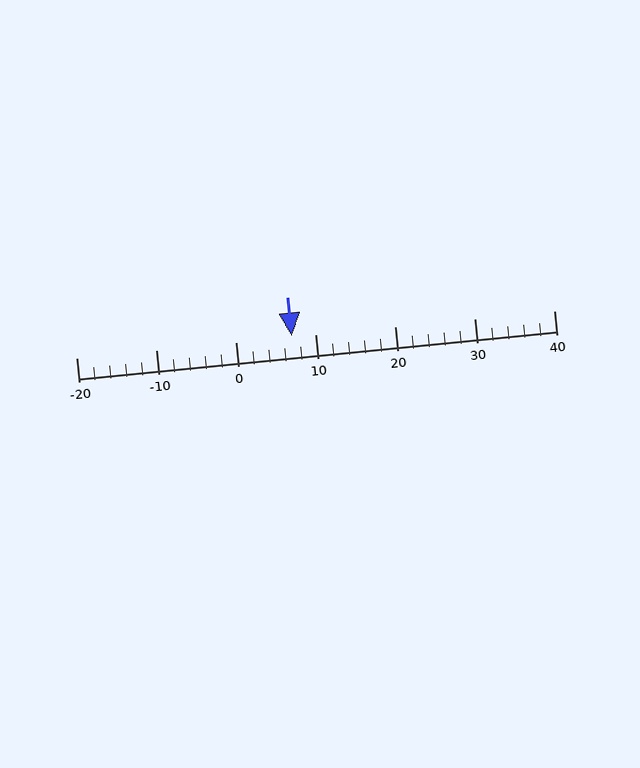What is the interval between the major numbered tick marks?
The major tick marks are spaced 10 units apart.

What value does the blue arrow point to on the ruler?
The blue arrow points to approximately 7.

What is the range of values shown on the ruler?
The ruler shows values from -20 to 40.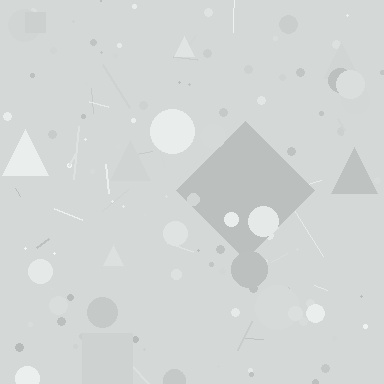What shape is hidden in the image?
A diamond is hidden in the image.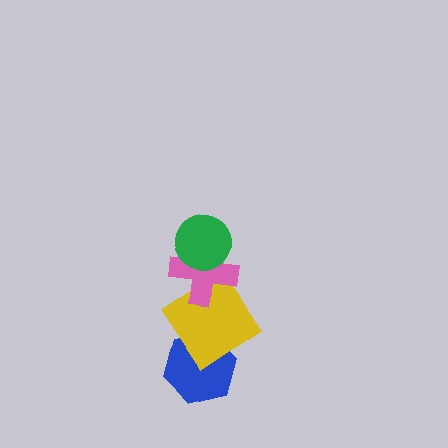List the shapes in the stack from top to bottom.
From top to bottom: the green circle, the pink cross, the yellow diamond, the blue hexagon.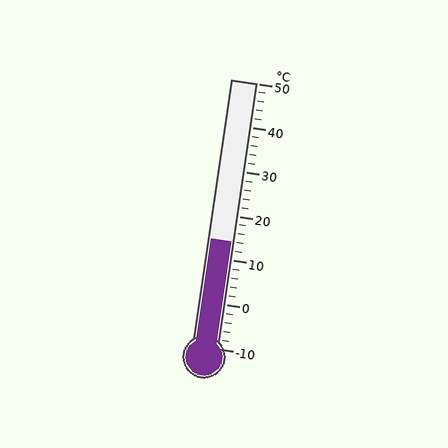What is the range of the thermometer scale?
The thermometer scale ranges from -10°C to 50°C.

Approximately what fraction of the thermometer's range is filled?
The thermometer is filled to approximately 40% of its range.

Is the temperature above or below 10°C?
The temperature is above 10°C.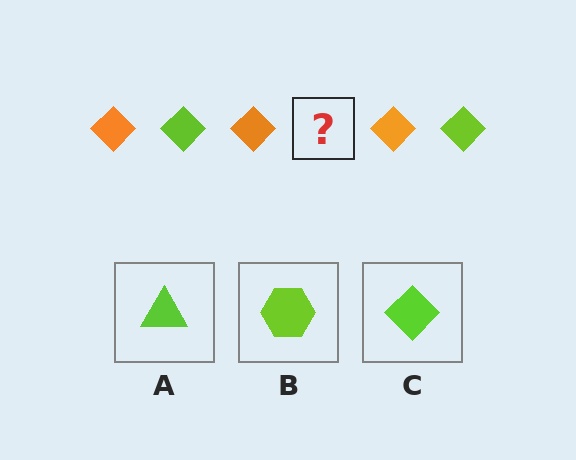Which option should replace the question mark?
Option C.